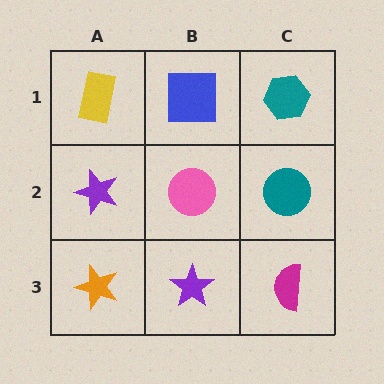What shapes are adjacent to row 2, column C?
A teal hexagon (row 1, column C), a magenta semicircle (row 3, column C), a pink circle (row 2, column B).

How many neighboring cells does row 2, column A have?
3.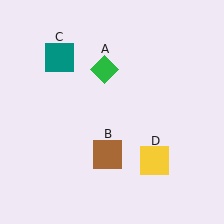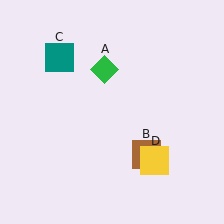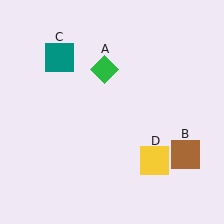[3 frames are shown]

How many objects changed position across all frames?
1 object changed position: brown square (object B).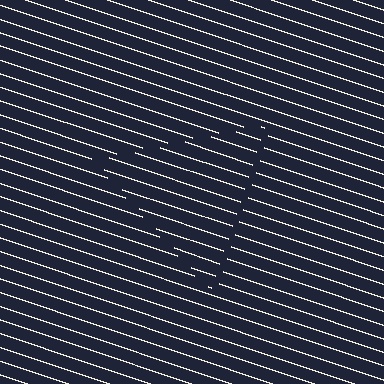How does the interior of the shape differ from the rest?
The interior of the shape contains the same grating, shifted by half a period — the contour is defined by the phase discontinuity where line-ends from the inner and outer gratings abut.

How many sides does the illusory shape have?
3 sides — the line-ends trace a triangle.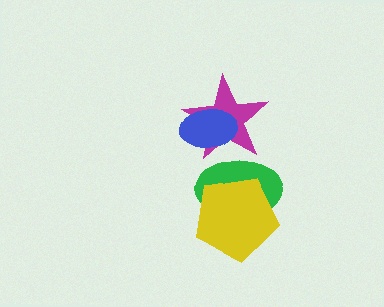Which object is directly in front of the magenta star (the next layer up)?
The green ellipse is directly in front of the magenta star.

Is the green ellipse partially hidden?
Yes, it is partially covered by another shape.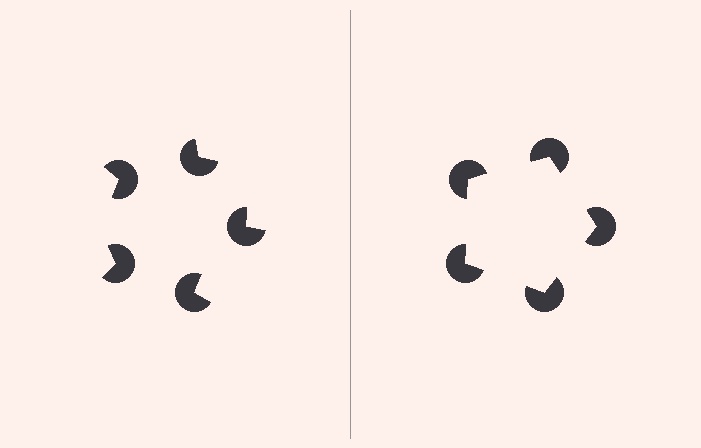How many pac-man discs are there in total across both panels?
10 — 5 on each side.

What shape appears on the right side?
An illusory pentagon.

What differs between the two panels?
The pac-man discs are positioned identically on both sides; only the wedge orientations differ. On the right they align to a pentagon; on the left they are misaligned.